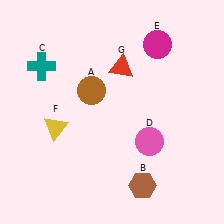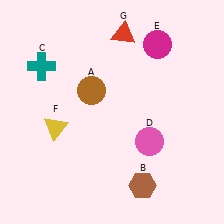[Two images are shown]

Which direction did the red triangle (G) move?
The red triangle (G) moved up.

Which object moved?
The red triangle (G) moved up.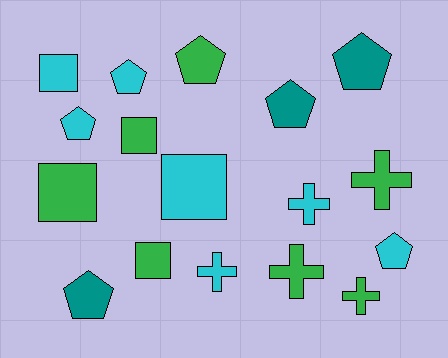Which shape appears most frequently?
Pentagon, with 7 objects.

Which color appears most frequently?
Cyan, with 7 objects.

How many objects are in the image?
There are 17 objects.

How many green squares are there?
There are 3 green squares.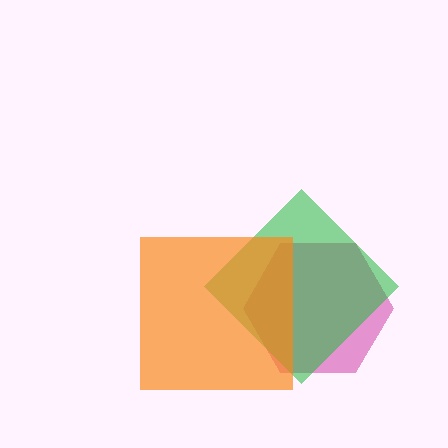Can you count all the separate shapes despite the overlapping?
Yes, there are 3 separate shapes.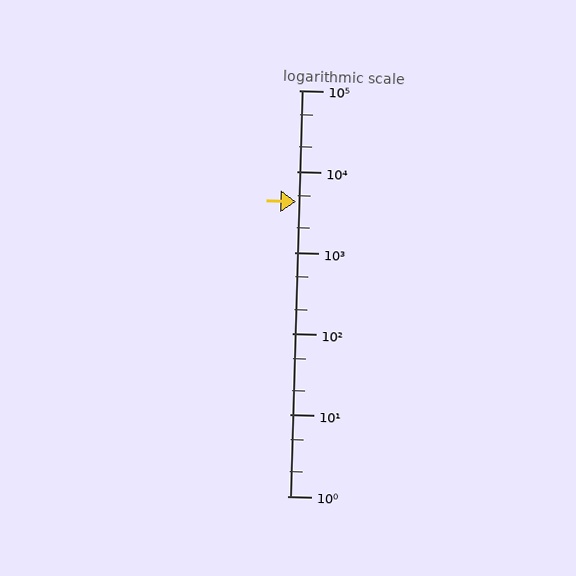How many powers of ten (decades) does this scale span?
The scale spans 5 decades, from 1 to 100000.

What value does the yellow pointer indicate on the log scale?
The pointer indicates approximately 4200.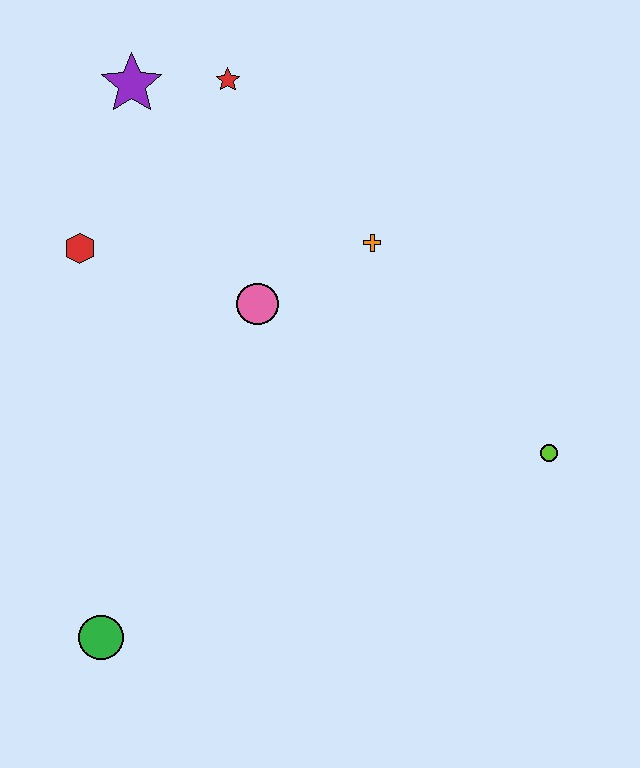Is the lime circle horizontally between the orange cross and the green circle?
No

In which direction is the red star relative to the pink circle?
The red star is above the pink circle.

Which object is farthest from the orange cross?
The green circle is farthest from the orange cross.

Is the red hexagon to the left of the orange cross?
Yes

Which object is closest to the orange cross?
The pink circle is closest to the orange cross.